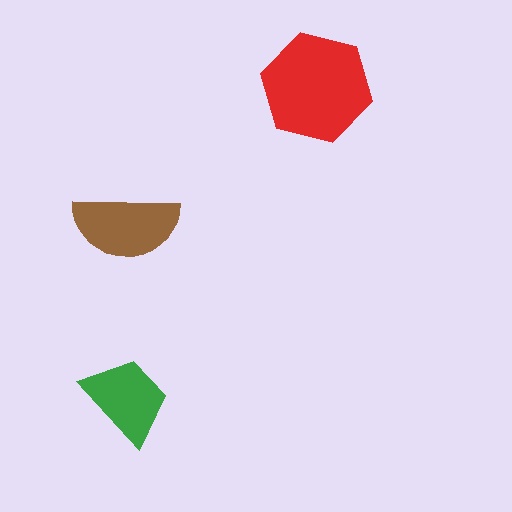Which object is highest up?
The red hexagon is topmost.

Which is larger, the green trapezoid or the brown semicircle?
The brown semicircle.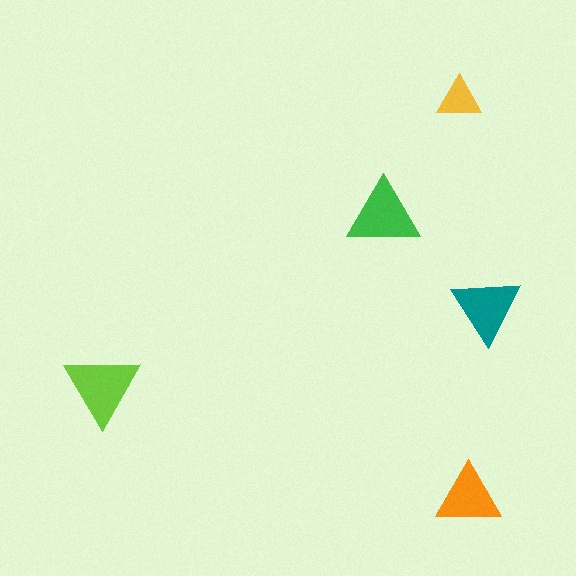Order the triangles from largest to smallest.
the lime one, the green one, the teal one, the orange one, the yellow one.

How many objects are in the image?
There are 5 objects in the image.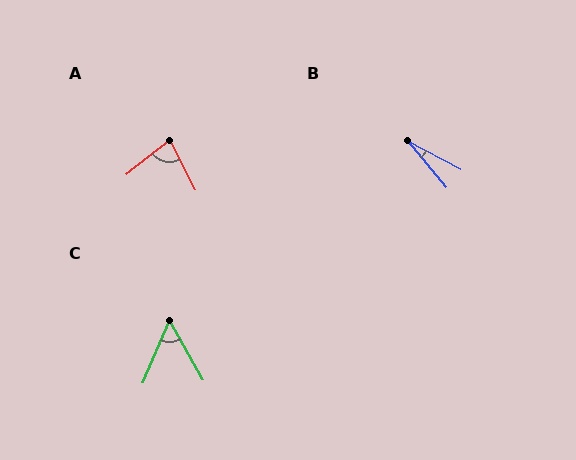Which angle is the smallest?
B, at approximately 23 degrees.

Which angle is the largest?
A, at approximately 78 degrees.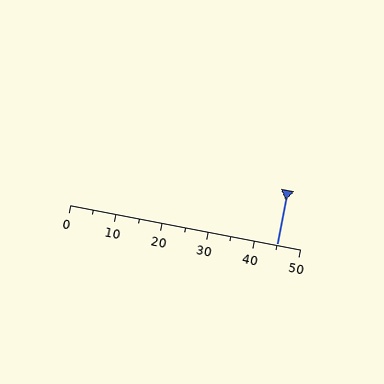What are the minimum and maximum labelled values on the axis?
The axis runs from 0 to 50.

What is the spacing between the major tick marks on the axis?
The major ticks are spaced 10 apart.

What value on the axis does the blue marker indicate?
The marker indicates approximately 45.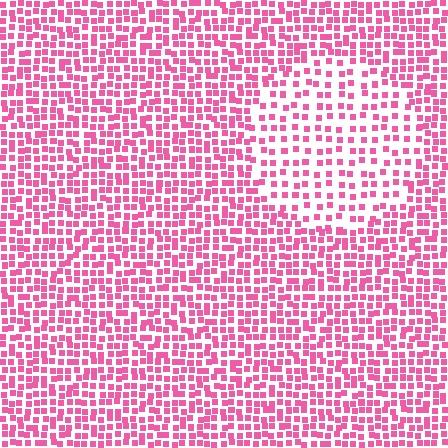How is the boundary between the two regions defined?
The boundary is defined by a change in element density (approximately 1.9x ratio). All elements are the same color, size, and shape.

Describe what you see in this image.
The image contains small pink elements arranged at two different densities. A circle-shaped region is visible where the elements are less densely packed than the surrounding area.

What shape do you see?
I see a circle.